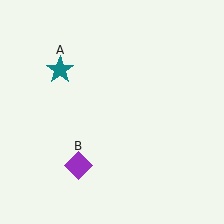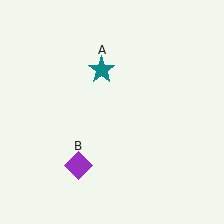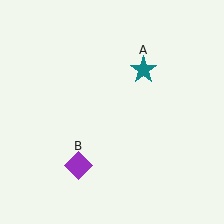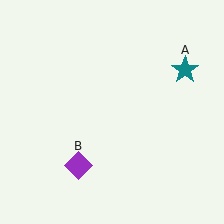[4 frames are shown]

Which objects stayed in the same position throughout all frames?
Purple diamond (object B) remained stationary.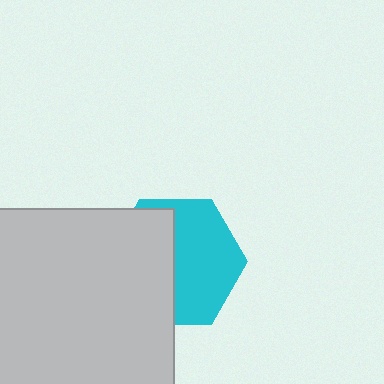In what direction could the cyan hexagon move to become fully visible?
The cyan hexagon could move right. That would shift it out from behind the light gray square entirely.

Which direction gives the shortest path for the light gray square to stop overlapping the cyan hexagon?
Moving left gives the shortest separation.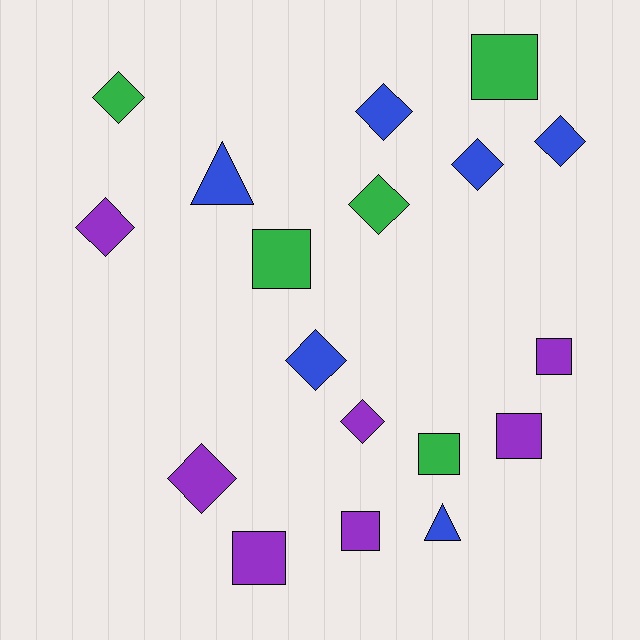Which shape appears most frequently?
Diamond, with 9 objects.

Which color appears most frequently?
Purple, with 7 objects.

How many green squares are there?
There are 3 green squares.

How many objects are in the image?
There are 18 objects.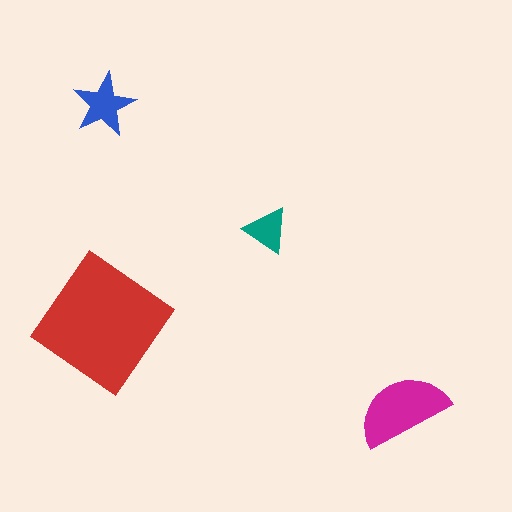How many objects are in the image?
There are 4 objects in the image.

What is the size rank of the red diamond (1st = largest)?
1st.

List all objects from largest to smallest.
The red diamond, the magenta semicircle, the blue star, the teal triangle.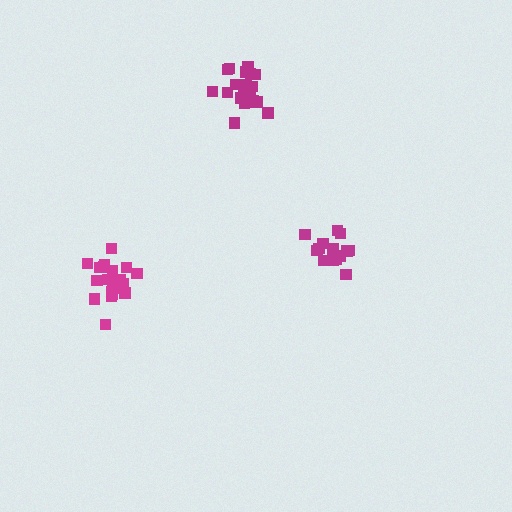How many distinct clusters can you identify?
There are 3 distinct clusters.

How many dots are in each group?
Group 1: 20 dots, Group 2: 20 dots, Group 3: 16 dots (56 total).